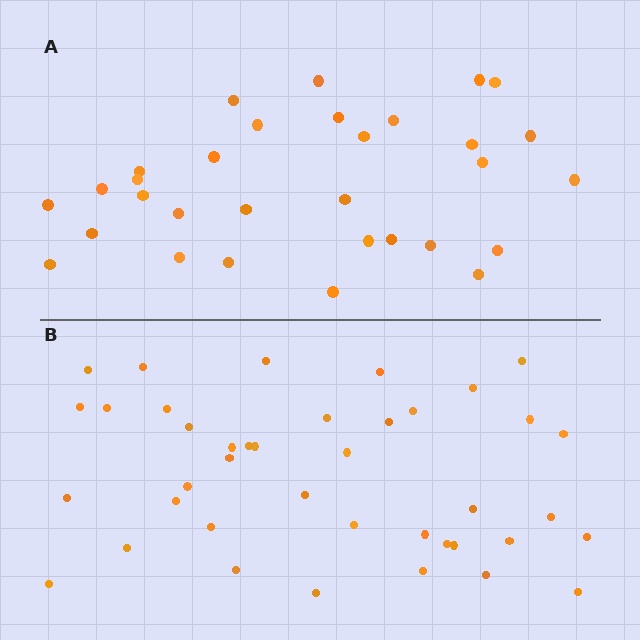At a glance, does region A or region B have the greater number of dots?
Region B (the bottom region) has more dots.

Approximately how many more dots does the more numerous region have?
Region B has roughly 8 or so more dots than region A.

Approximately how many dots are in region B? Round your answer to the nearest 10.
About 40 dots.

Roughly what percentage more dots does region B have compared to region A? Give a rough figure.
About 30% more.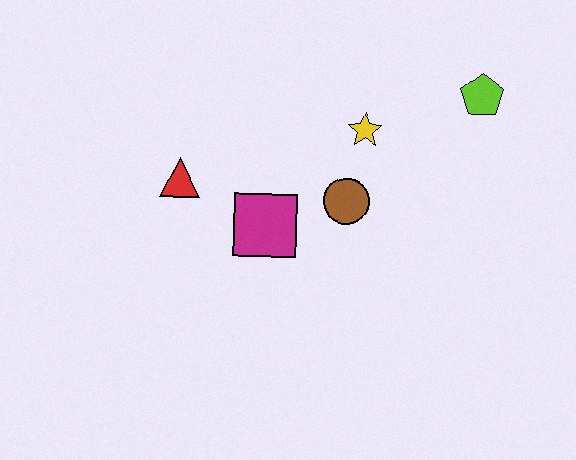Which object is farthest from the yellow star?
The red triangle is farthest from the yellow star.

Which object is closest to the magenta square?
The brown circle is closest to the magenta square.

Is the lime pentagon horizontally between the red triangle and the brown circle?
No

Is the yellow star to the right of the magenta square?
Yes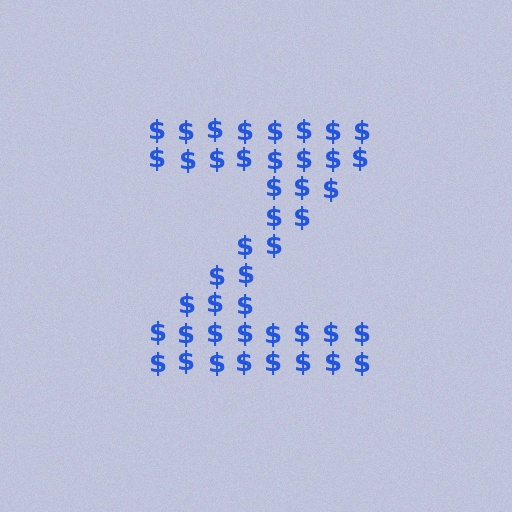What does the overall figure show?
The overall figure shows the letter Z.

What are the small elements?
The small elements are dollar signs.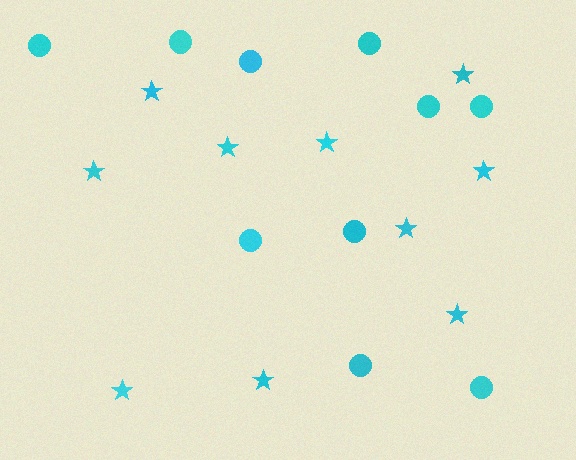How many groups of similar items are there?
There are 2 groups: one group of circles (10) and one group of stars (10).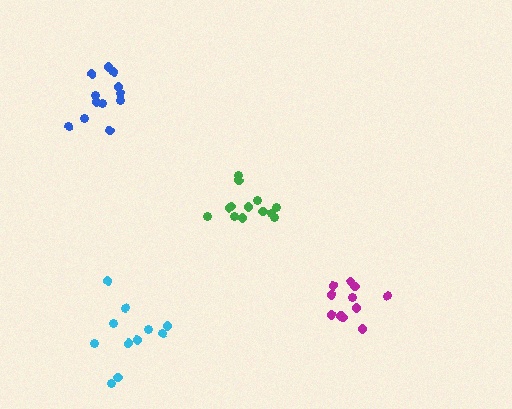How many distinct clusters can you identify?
There are 4 distinct clusters.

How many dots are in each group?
Group 1: 13 dots, Group 2: 11 dots, Group 3: 11 dots, Group 4: 12 dots (47 total).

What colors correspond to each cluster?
The clusters are colored: green, cyan, magenta, blue.